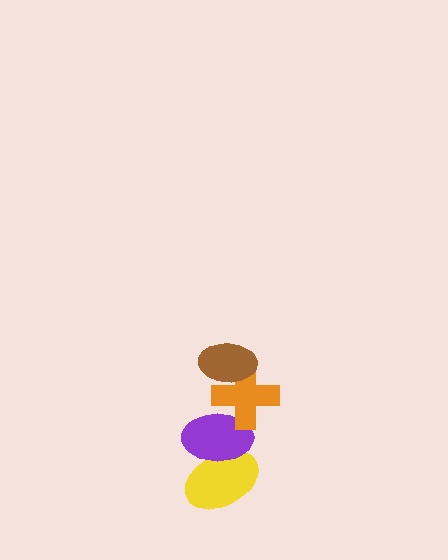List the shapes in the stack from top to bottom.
From top to bottom: the brown ellipse, the orange cross, the purple ellipse, the yellow ellipse.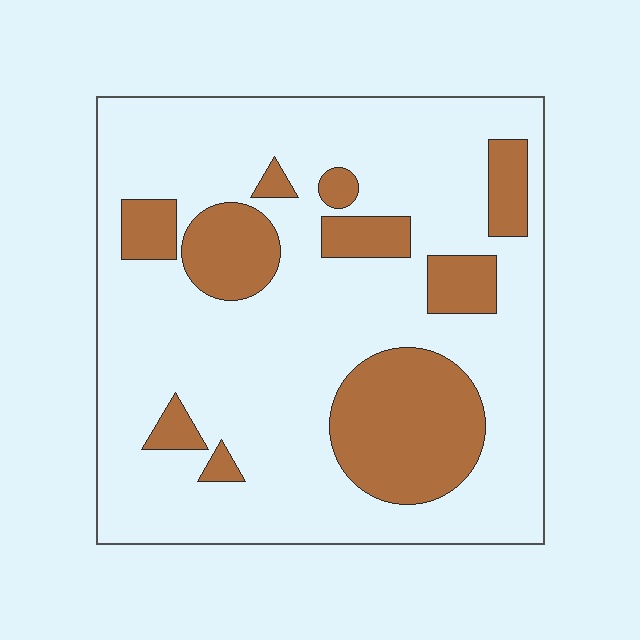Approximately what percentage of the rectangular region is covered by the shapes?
Approximately 25%.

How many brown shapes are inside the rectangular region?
10.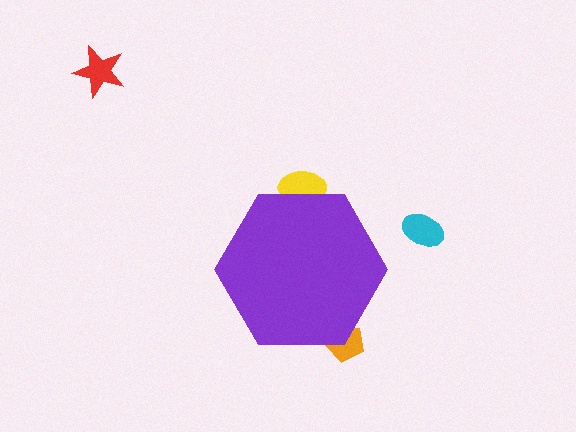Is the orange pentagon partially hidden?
Yes, the orange pentagon is partially hidden behind the purple hexagon.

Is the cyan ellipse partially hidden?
No, the cyan ellipse is fully visible.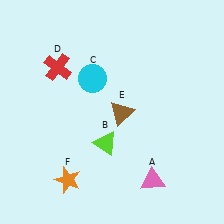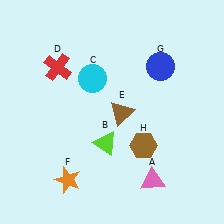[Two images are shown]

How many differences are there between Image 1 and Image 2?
There are 2 differences between the two images.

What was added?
A blue circle (G), a brown hexagon (H) were added in Image 2.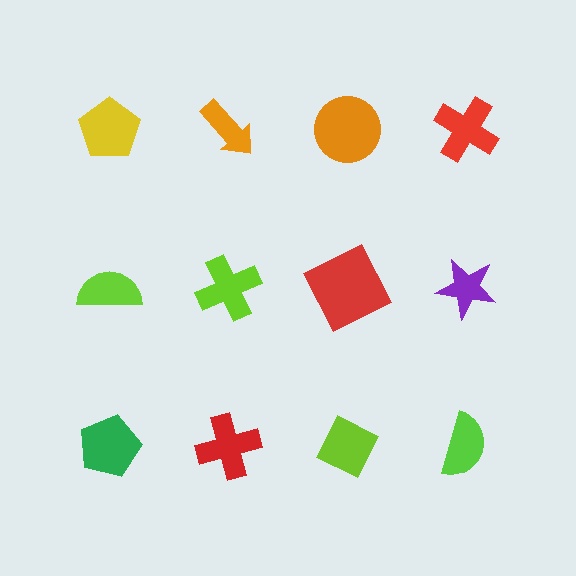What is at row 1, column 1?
A yellow pentagon.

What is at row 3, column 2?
A red cross.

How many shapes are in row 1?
4 shapes.